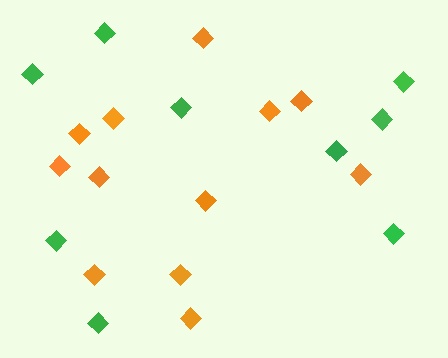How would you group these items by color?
There are 2 groups: one group of orange diamonds (12) and one group of green diamonds (9).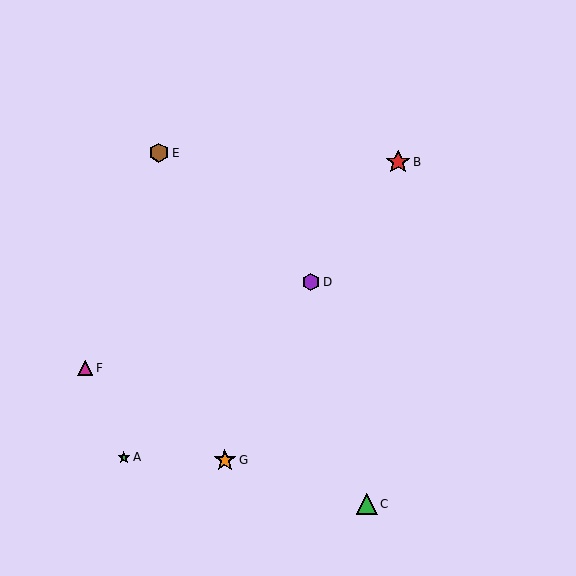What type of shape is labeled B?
Shape B is a red star.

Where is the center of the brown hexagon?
The center of the brown hexagon is at (159, 153).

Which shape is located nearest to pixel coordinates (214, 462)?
The orange star (labeled G) at (225, 460) is nearest to that location.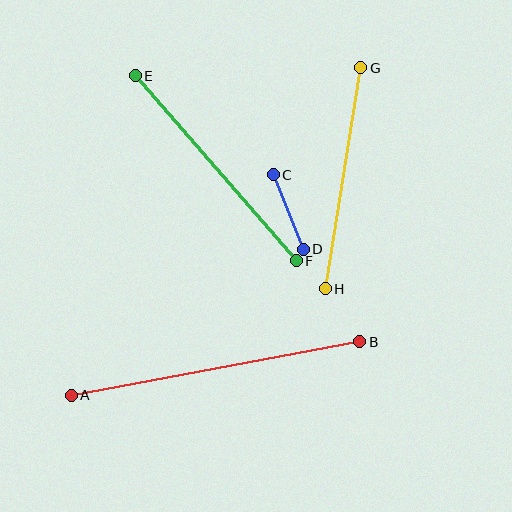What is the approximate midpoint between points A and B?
The midpoint is at approximately (216, 368) pixels.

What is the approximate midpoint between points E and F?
The midpoint is at approximately (216, 168) pixels.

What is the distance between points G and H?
The distance is approximately 224 pixels.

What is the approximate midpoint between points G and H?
The midpoint is at approximately (343, 178) pixels.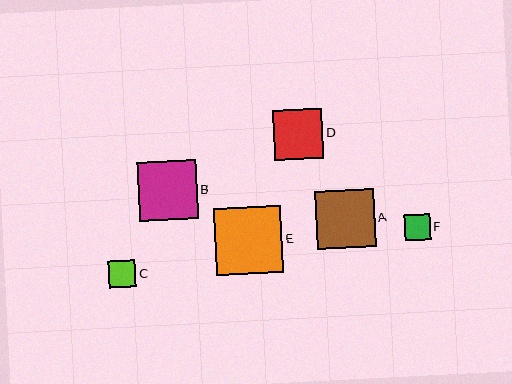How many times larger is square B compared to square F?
Square B is approximately 2.3 times the size of square F.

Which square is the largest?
Square E is the largest with a size of approximately 67 pixels.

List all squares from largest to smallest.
From largest to smallest: E, A, B, D, C, F.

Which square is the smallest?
Square F is the smallest with a size of approximately 26 pixels.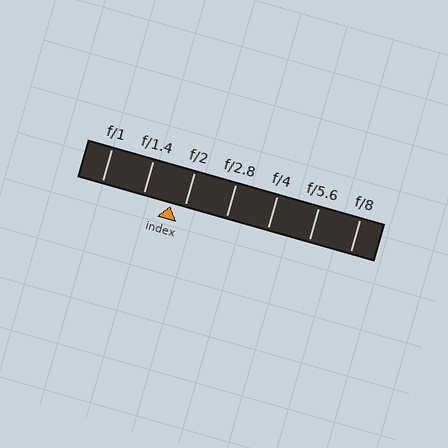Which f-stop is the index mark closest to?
The index mark is closest to f/2.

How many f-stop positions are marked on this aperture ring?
There are 7 f-stop positions marked.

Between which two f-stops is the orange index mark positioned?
The index mark is between f/1.4 and f/2.